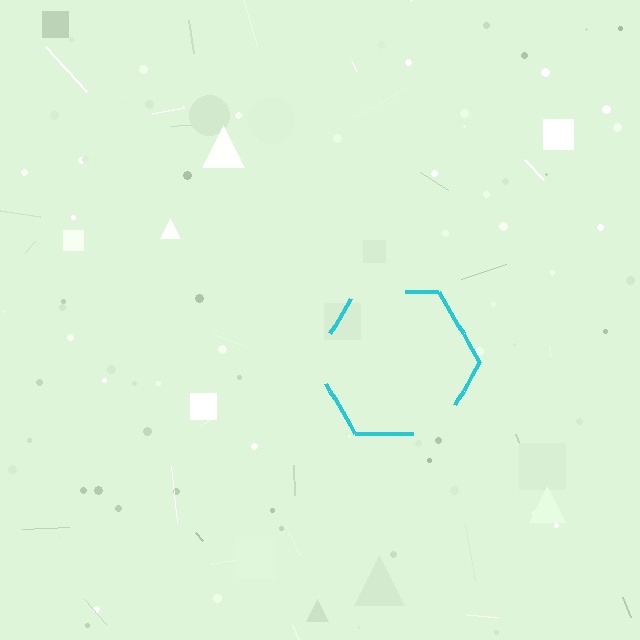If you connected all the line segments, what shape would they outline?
They would outline a hexagon.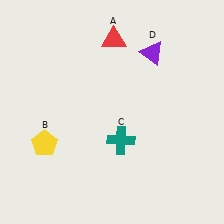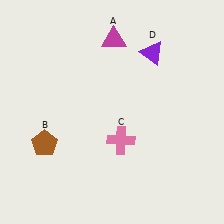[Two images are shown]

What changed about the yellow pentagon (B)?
In Image 1, B is yellow. In Image 2, it changed to brown.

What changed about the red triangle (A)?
In Image 1, A is red. In Image 2, it changed to magenta.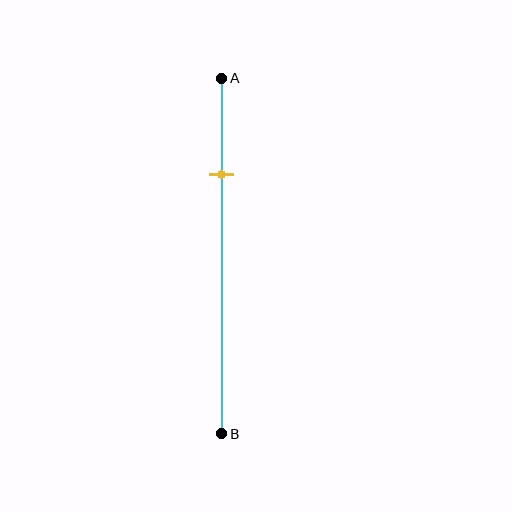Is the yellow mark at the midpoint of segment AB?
No, the mark is at about 25% from A, not at the 50% midpoint.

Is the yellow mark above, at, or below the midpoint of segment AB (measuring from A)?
The yellow mark is above the midpoint of segment AB.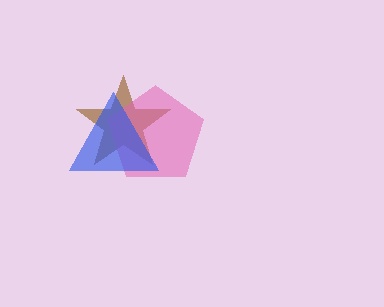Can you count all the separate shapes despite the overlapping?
Yes, there are 3 separate shapes.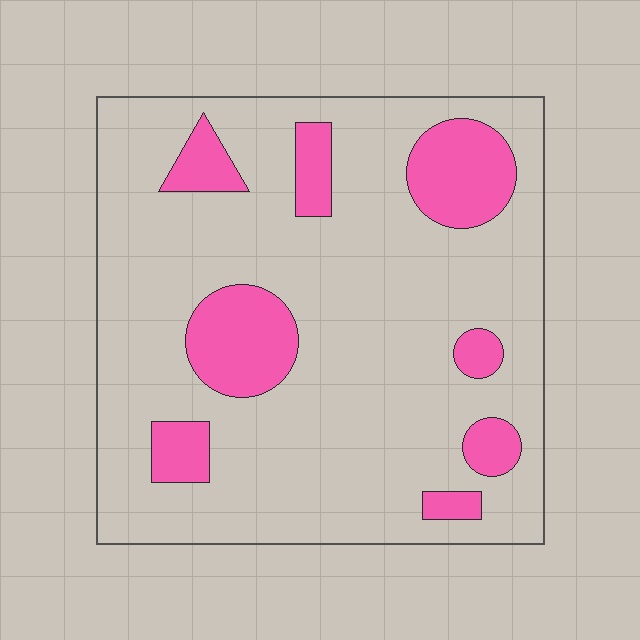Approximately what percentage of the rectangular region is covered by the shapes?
Approximately 20%.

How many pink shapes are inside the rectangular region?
8.